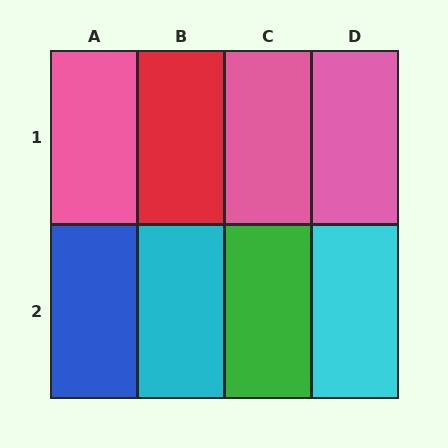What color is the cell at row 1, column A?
Pink.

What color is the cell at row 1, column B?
Red.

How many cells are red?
1 cell is red.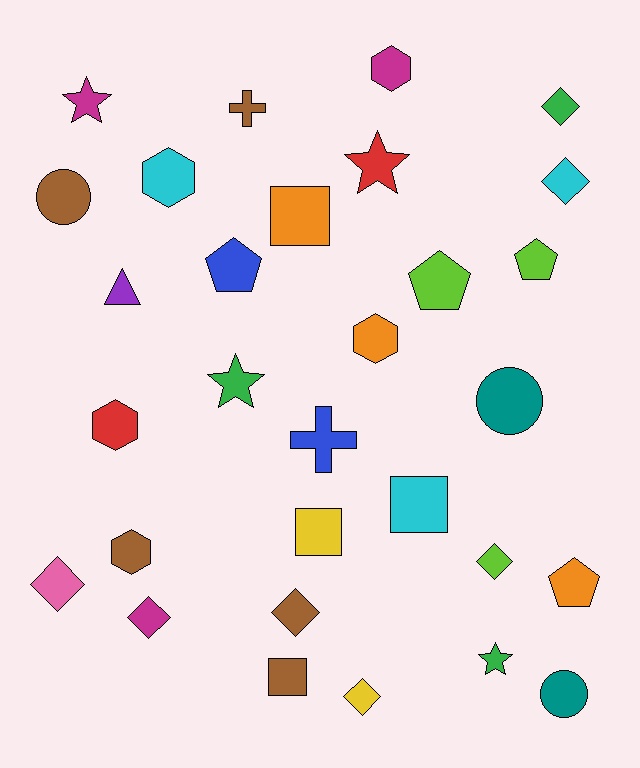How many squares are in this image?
There are 4 squares.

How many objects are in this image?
There are 30 objects.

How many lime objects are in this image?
There are 3 lime objects.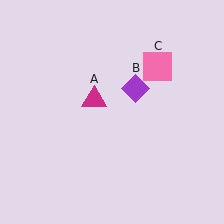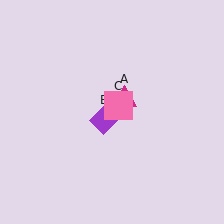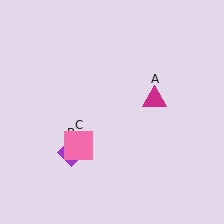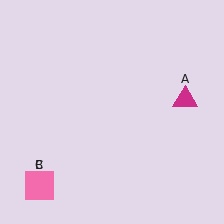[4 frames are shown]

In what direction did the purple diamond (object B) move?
The purple diamond (object B) moved down and to the left.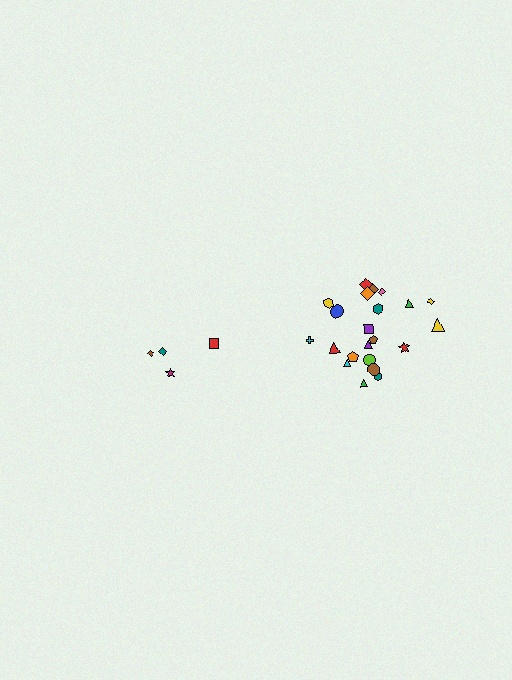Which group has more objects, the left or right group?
The right group.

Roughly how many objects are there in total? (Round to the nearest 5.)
Roughly 25 objects in total.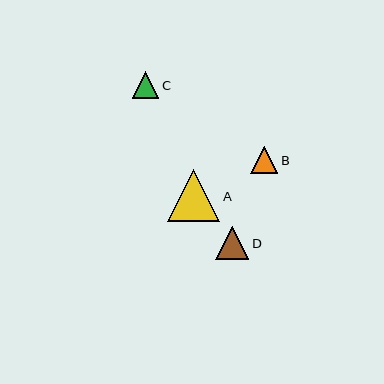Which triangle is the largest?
Triangle A is the largest with a size of approximately 52 pixels.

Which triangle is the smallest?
Triangle C is the smallest with a size of approximately 26 pixels.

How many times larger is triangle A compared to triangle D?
Triangle A is approximately 1.5 times the size of triangle D.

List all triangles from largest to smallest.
From largest to smallest: A, D, B, C.